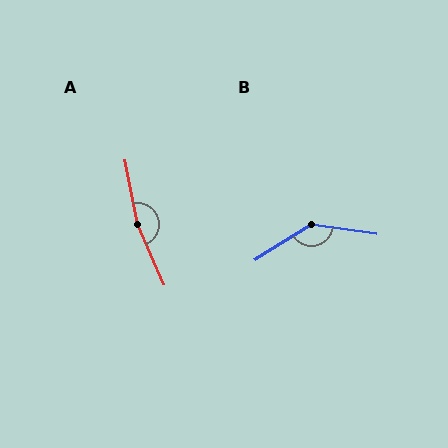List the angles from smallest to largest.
B (140°), A (167°).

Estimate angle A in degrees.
Approximately 167 degrees.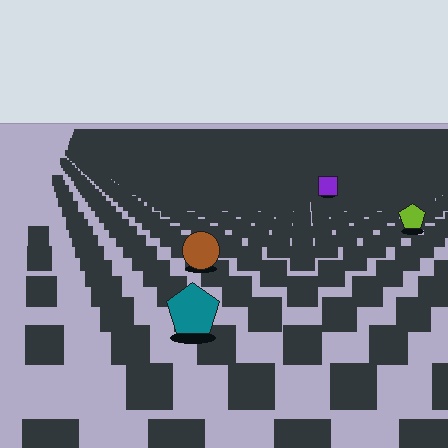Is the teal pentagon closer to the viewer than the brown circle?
Yes. The teal pentagon is closer — you can tell from the texture gradient: the ground texture is coarser near it.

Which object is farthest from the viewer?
The purple square is farthest from the viewer. It appears smaller and the ground texture around it is denser.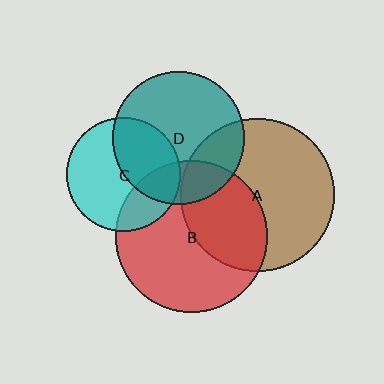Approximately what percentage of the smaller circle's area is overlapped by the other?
Approximately 40%.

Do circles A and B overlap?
Yes.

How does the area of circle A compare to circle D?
Approximately 1.3 times.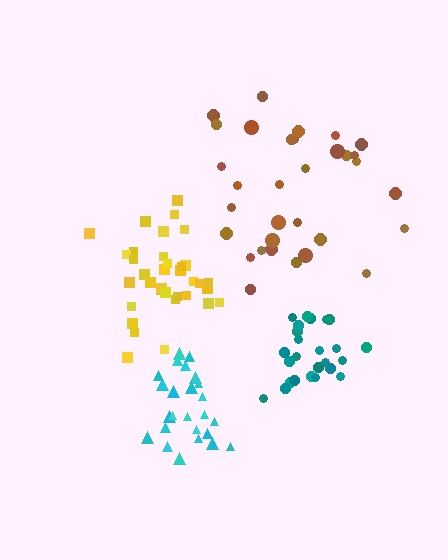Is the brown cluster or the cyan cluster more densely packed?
Cyan.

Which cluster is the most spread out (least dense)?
Brown.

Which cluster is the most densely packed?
Teal.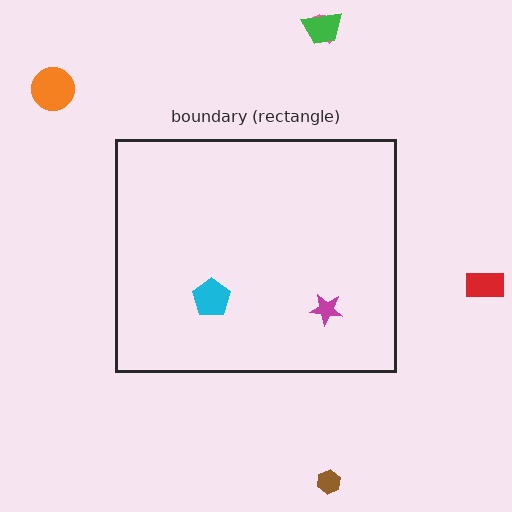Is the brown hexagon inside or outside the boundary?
Outside.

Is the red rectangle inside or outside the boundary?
Outside.